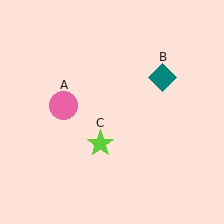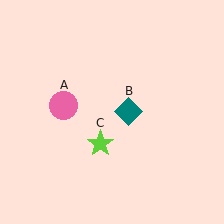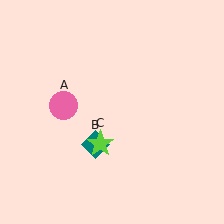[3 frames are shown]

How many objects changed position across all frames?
1 object changed position: teal diamond (object B).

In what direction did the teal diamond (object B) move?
The teal diamond (object B) moved down and to the left.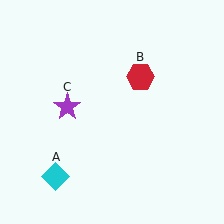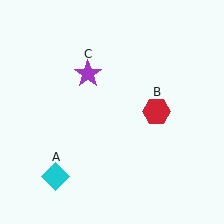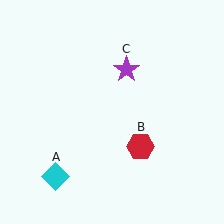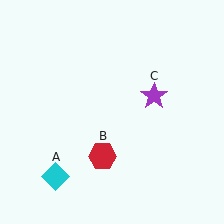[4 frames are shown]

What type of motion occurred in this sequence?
The red hexagon (object B), purple star (object C) rotated clockwise around the center of the scene.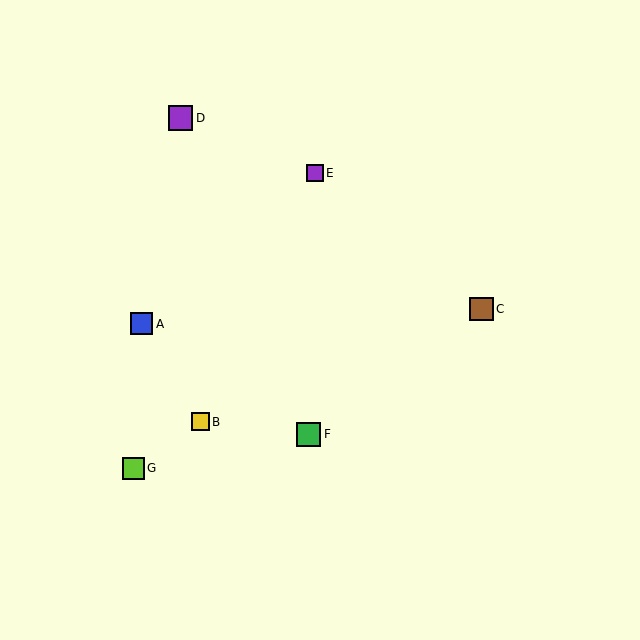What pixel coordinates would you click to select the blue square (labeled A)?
Click at (141, 324) to select the blue square A.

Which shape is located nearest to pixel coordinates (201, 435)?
The yellow square (labeled B) at (200, 422) is nearest to that location.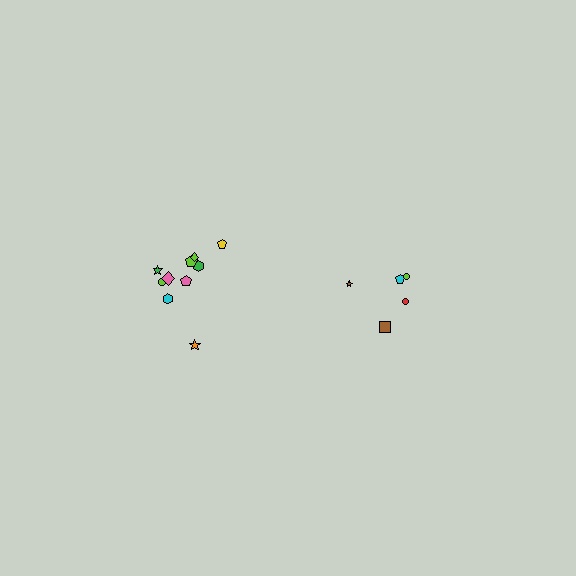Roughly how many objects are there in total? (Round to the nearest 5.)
Roughly 15 objects in total.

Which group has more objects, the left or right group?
The left group.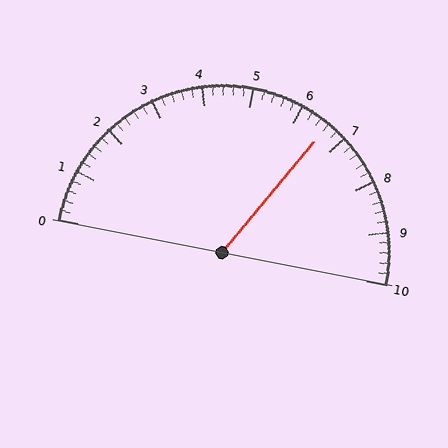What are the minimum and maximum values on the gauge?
The gauge ranges from 0 to 10.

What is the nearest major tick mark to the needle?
The nearest major tick mark is 7.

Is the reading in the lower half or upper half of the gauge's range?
The reading is in the upper half of the range (0 to 10).